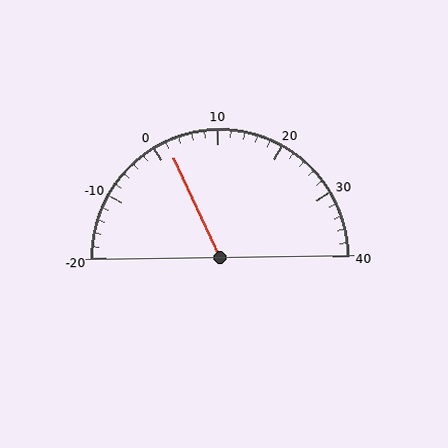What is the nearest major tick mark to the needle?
The nearest major tick mark is 0.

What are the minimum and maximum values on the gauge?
The gauge ranges from -20 to 40.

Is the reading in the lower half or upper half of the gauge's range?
The reading is in the lower half of the range (-20 to 40).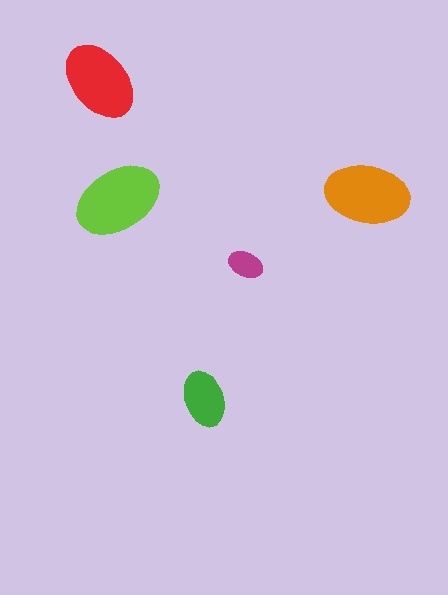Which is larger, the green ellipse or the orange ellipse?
The orange one.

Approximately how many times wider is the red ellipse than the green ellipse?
About 1.5 times wider.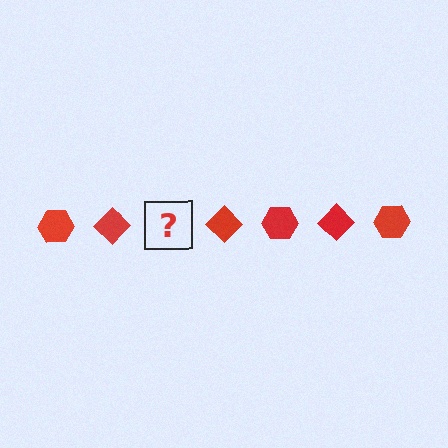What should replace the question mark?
The question mark should be replaced with a red hexagon.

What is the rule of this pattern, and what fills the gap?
The rule is that the pattern cycles through hexagon, diamond shapes in red. The gap should be filled with a red hexagon.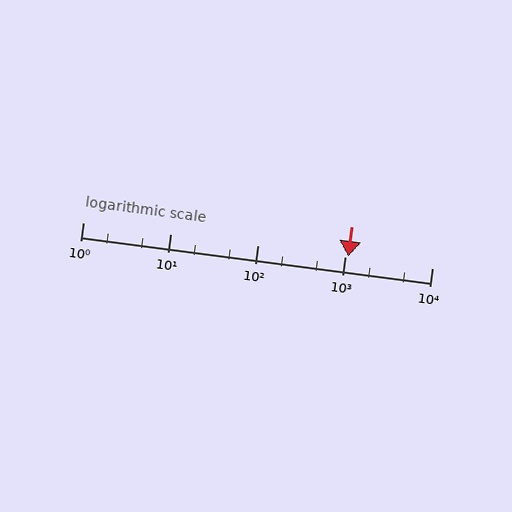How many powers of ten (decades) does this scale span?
The scale spans 4 decades, from 1 to 10000.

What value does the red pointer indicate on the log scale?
The pointer indicates approximately 1100.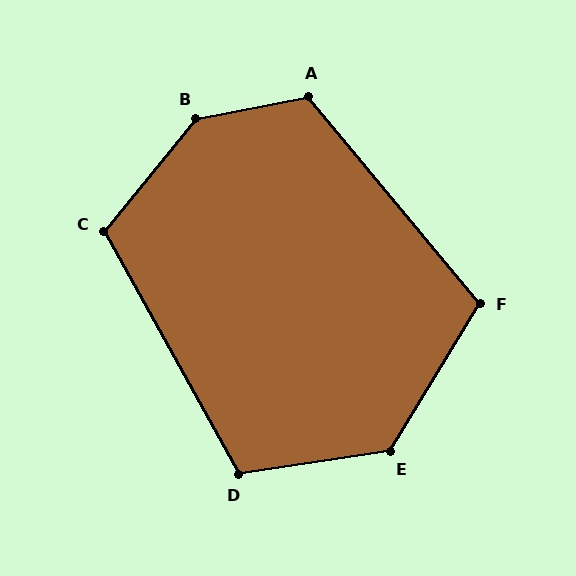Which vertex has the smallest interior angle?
F, at approximately 109 degrees.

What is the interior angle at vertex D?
Approximately 110 degrees (obtuse).